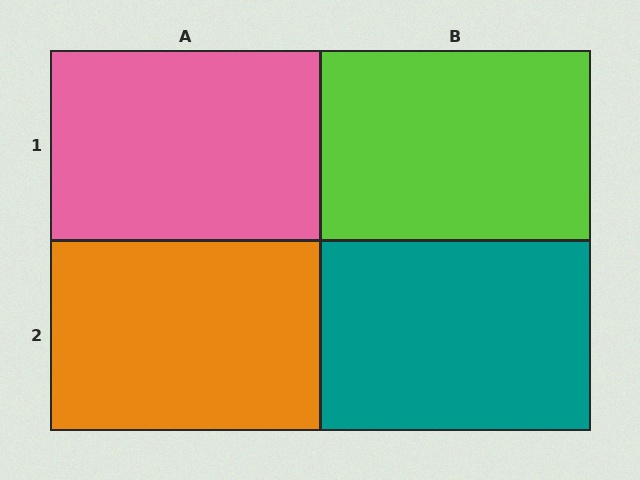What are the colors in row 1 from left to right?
Pink, lime.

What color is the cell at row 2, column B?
Teal.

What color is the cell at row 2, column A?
Orange.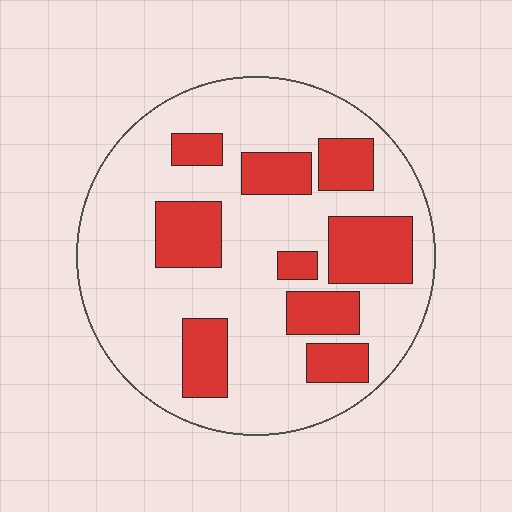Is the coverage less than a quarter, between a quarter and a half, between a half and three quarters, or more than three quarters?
Between a quarter and a half.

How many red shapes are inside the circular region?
9.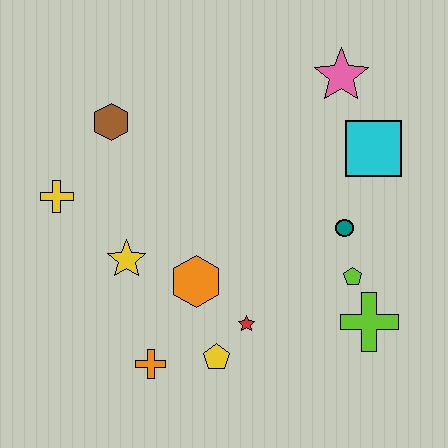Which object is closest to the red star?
The yellow pentagon is closest to the red star.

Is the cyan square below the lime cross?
No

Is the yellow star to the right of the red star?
No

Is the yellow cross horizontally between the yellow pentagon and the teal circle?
No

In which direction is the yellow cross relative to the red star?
The yellow cross is to the left of the red star.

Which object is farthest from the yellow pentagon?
The pink star is farthest from the yellow pentagon.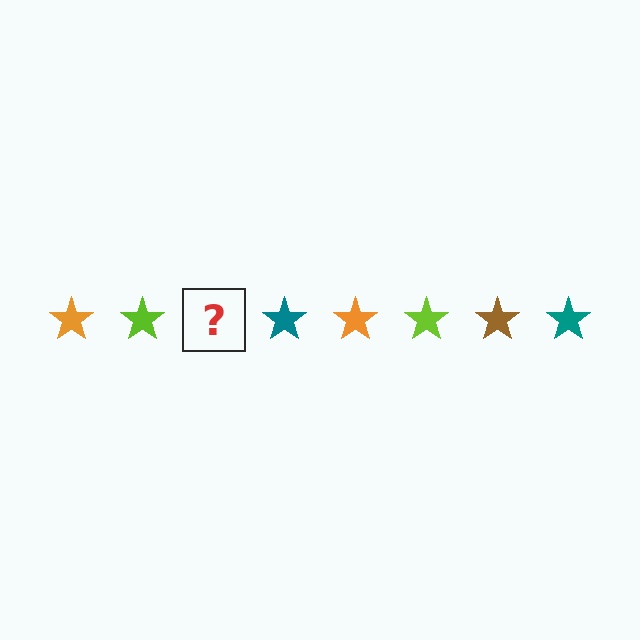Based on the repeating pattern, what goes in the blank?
The blank should be a brown star.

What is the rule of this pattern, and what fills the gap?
The rule is that the pattern cycles through orange, lime, brown, teal stars. The gap should be filled with a brown star.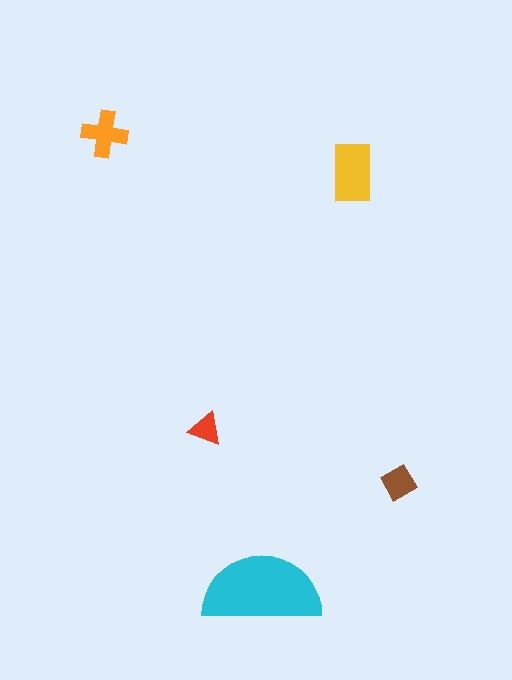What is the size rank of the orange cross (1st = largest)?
3rd.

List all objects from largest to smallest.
The cyan semicircle, the yellow rectangle, the orange cross, the brown diamond, the red triangle.